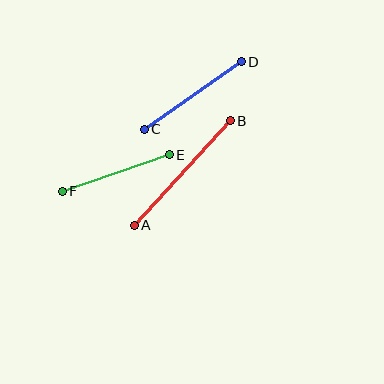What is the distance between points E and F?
The distance is approximately 113 pixels.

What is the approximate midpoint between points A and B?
The midpoint is at approximately (182, 173) pixels.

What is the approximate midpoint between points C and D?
The midpoint is at approximately (193, 95) pixels.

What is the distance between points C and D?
The distance is approximately 118 pixels.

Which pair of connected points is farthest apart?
Points A and B are farthest apart.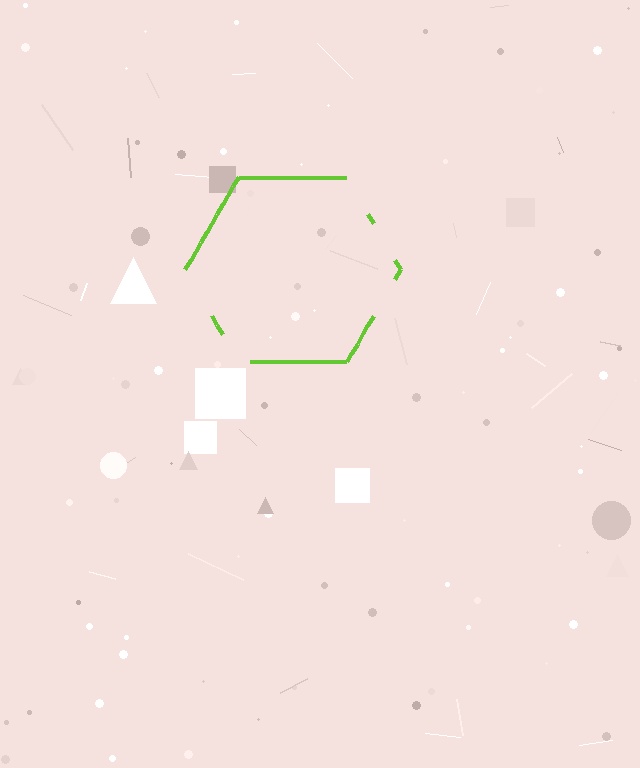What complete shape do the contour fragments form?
The contour fragments form a hexagon.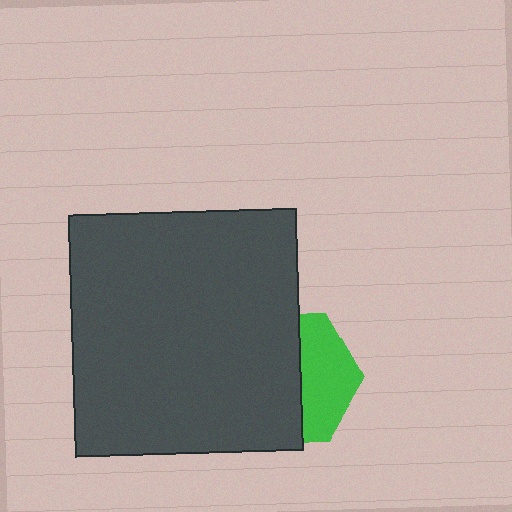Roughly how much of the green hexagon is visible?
A small part of it is visible (roughly 40%).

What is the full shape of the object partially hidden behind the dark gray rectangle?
The partially hidden object is a green hexagon.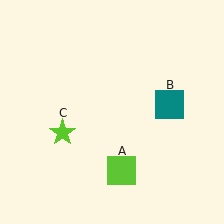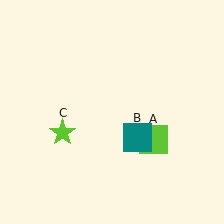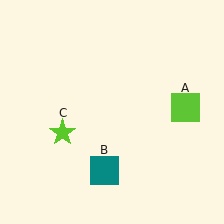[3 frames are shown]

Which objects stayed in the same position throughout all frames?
Lime star (object C) remained stationary.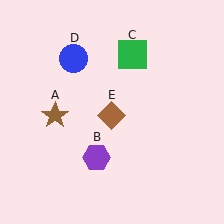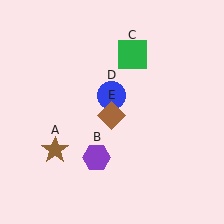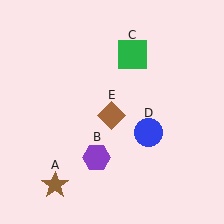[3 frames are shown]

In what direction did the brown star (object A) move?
The brown star (object A) moved down.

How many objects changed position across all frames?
2 objects changed position: brown star (object A), blue circle (object D).